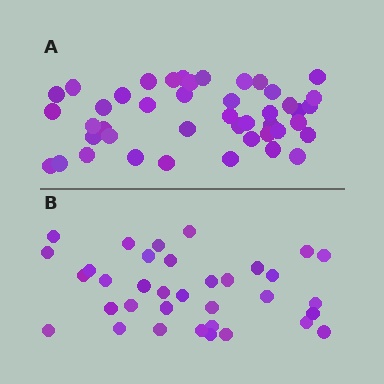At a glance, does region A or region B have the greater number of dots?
Region A (the top region) has more dots.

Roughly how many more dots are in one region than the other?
Region A has roughly 8 or so more dots than region B.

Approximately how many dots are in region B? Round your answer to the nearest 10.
About 40 dots. (The exact count is 35, which rounds to 40.)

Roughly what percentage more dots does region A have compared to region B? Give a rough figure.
About 25% more.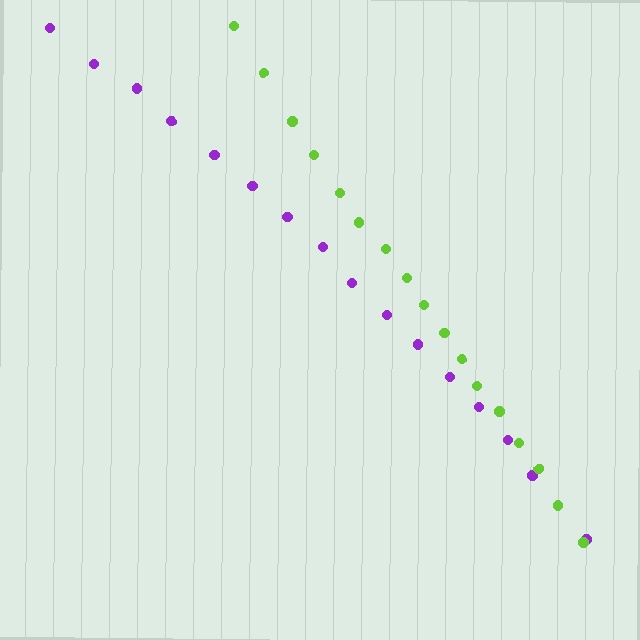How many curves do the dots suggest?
There are 2 distinct paths.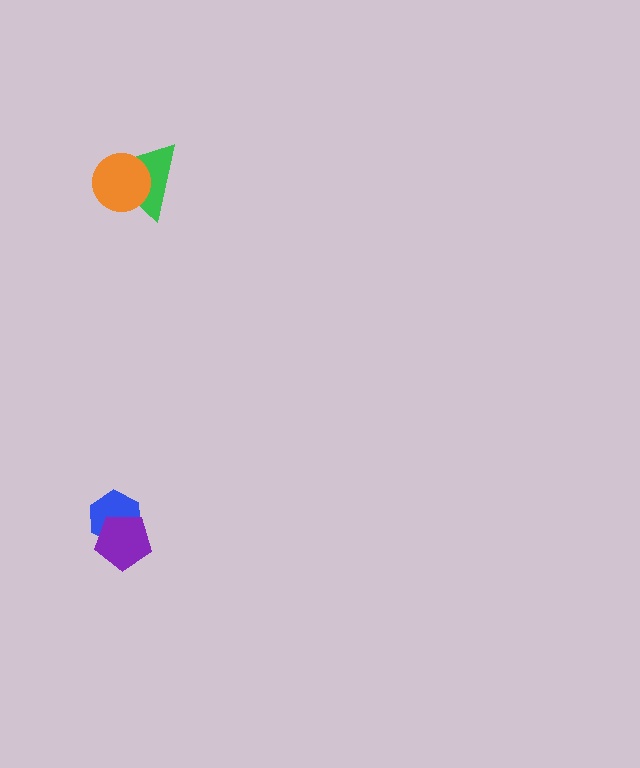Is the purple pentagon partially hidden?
No, no other shape covers it.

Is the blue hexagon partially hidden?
Yes, it is partially covered by another shape.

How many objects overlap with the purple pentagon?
1 object overlaps with the purple pentagon.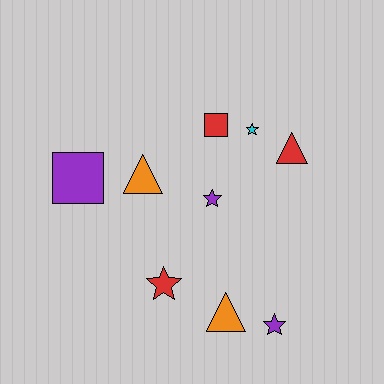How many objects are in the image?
There are 9 objects.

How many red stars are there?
There is 1 red star.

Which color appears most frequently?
Purple, with 3 objects.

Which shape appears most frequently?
Star, with 4 objects.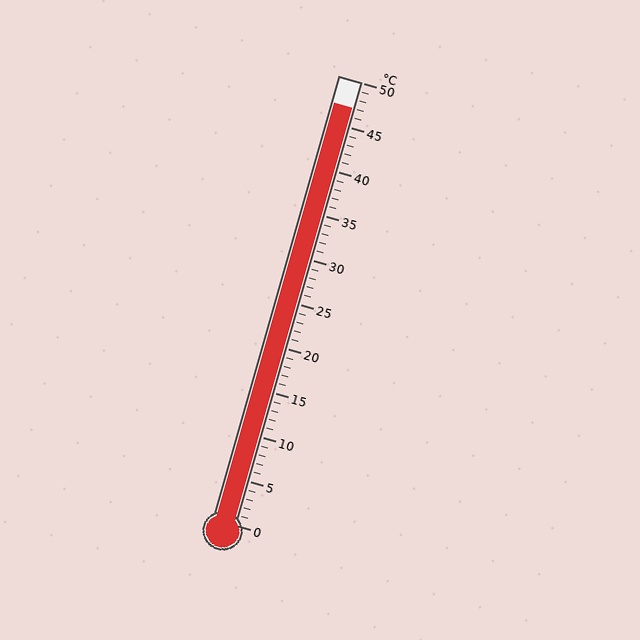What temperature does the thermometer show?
The thermometer shows approximately 47°C.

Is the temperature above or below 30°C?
The temperature is above 30°C.